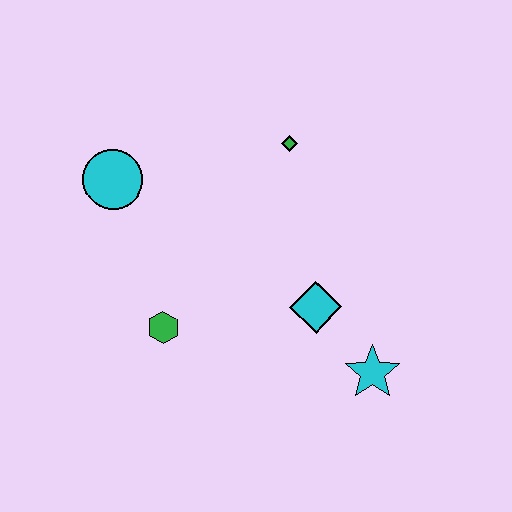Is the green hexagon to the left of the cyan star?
Yes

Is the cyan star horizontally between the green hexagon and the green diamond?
No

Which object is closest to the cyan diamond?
The cyan star is closest to the cyan diamond.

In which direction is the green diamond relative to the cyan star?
The green diamond is above the cyan star.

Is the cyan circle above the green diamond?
No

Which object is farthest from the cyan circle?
The cyan star is farthest from the cyan circle.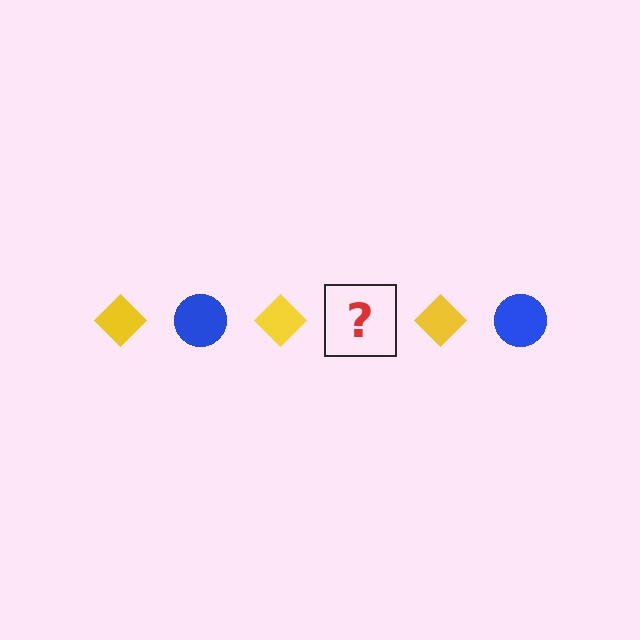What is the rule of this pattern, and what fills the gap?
The rule is that the pattern alternates between yellow diamond and blue circle. The gap should be filled with a blue circle.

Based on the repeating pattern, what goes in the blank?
The blank should be a blue circle.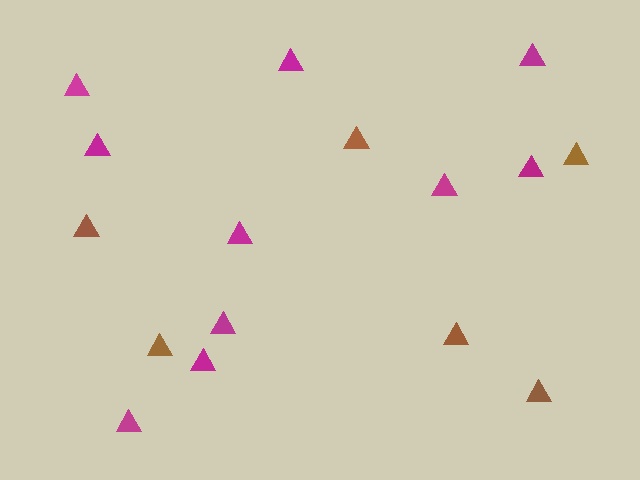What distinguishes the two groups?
There are 2 groups: one group of brown triangles (6) and one group of magenta triangles (10).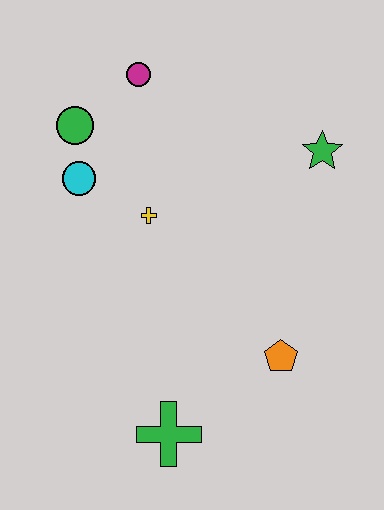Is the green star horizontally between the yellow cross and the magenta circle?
No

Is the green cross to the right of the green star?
No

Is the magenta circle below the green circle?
No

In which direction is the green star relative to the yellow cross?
The green star is to the right of the yellow cross.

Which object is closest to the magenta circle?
The green circle is closest to the magenta circle.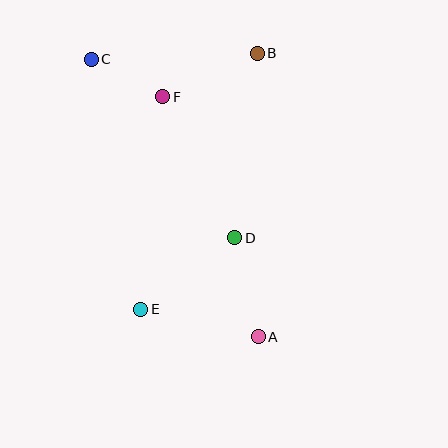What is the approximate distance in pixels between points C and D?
The distance between C and D is approximately 229 pixels.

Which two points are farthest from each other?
Points A and C are farthest from each other.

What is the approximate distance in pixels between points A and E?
The distance between A and E is approximately 121 pixels.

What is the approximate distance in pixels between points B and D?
The distance between B and D is approximately 186 pixels.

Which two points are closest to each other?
Points C and F are closest to each other.